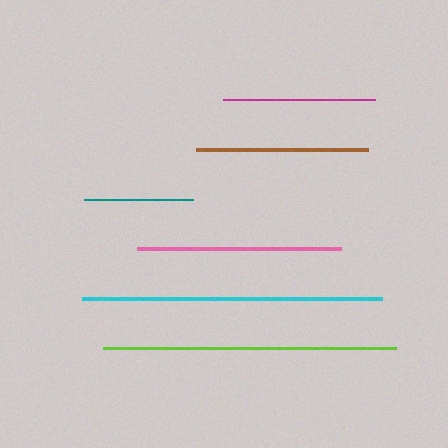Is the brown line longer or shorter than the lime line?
The lime line is longer than the brown line.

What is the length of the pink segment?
The pink segment is approximately 204 pixels long.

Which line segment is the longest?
The cyan line is the longest at approximately 301 pixels.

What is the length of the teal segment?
The teal segment is approximately 108 pixels long.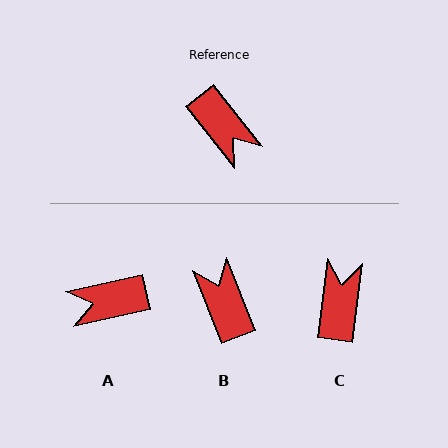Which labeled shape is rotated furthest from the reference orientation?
B, about 163 degrees away.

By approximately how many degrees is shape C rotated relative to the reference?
Approximately 134 degrees counter-clockwise.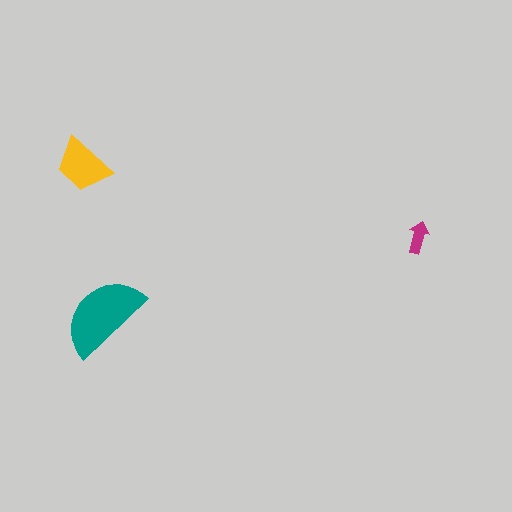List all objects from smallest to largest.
The magenta arrow, the yellow trapezoid, the teal semicircle.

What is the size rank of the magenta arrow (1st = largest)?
3rd.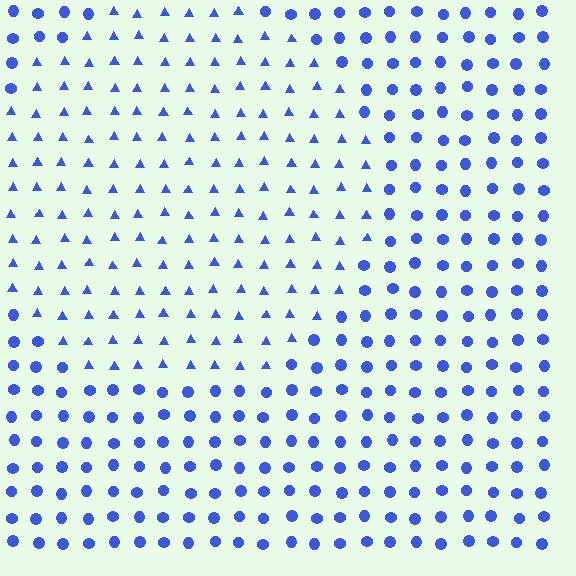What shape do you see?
I see a circle.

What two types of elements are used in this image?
The image uses triangles inside the circle region and circles outside it.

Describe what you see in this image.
The image is filled with small blue elements arranged in a uniform grid. A circle-shaped region contains triangles, while the surrounding area contains circles. The boundary is defined purely by the change in element shape.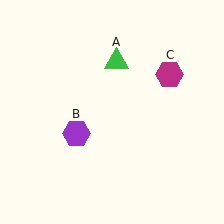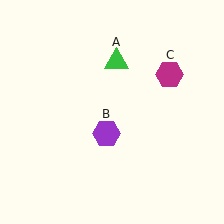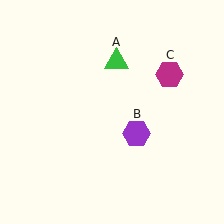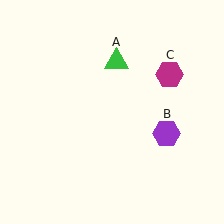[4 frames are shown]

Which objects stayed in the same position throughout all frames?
Green triangle (object A) and magenta hexagon (object C) remained stationary.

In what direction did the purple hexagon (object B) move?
The purple hexagon (object B) moved right.